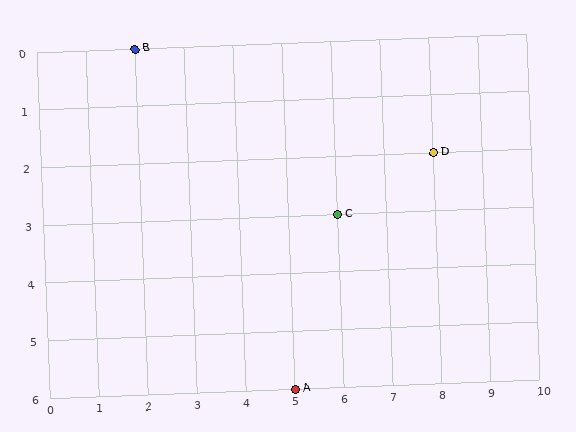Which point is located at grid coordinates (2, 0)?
Point B is at (2, 0).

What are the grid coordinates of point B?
Point B is at grid coordinates (2, 0).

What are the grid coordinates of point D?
Point D is at grid coordinates (8, 2).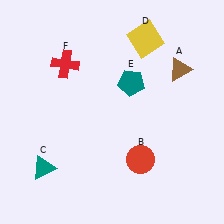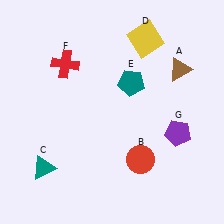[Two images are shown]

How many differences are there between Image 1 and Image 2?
There is 1 difference between the two images.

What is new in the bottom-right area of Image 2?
A purple pentagon (G) was added in the bottom-right area of Image 2.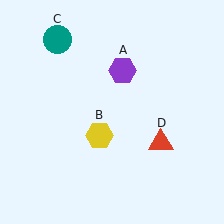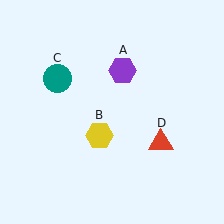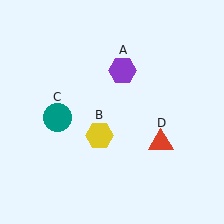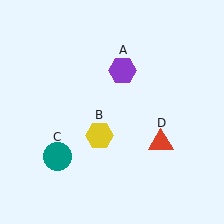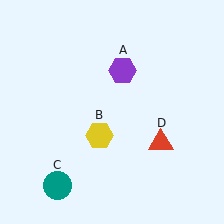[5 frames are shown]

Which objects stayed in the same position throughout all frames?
Purple hexagon (object A) and yellow hexagon (object B) and red triangle (object D) remained stationary.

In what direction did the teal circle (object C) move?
The teal circle (object C) moved down.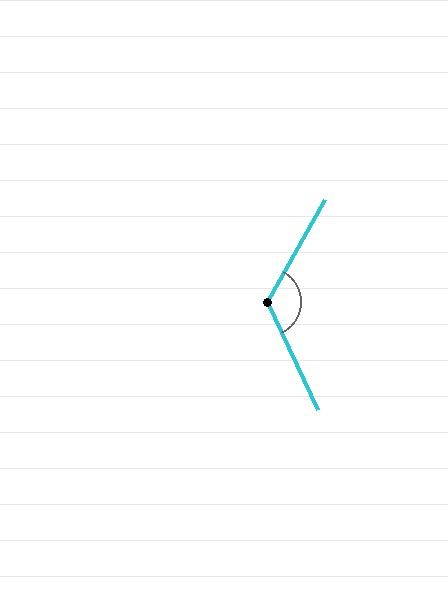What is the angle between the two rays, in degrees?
Approximately 125 degrees.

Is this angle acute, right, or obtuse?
It is obtuse.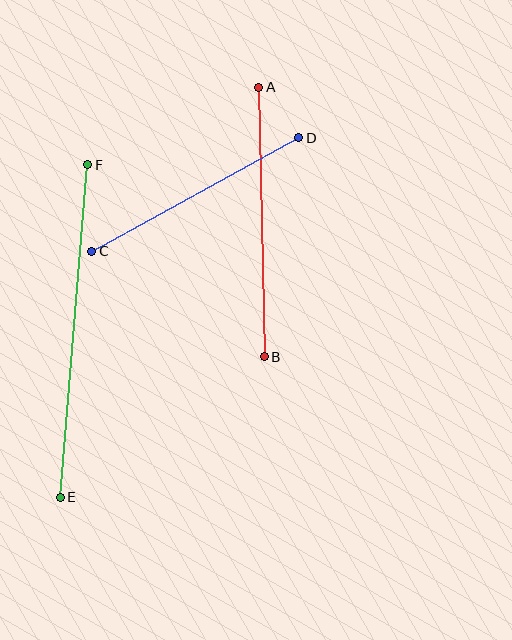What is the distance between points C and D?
The distance is approximately 236 pixels.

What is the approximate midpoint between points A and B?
The midpoint is at approximately (261, 222) pixels.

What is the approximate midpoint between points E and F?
The midpoint is at approximately (74, 331) pixels.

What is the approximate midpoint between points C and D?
The midpoint is at approximately (195, 195) pixels.